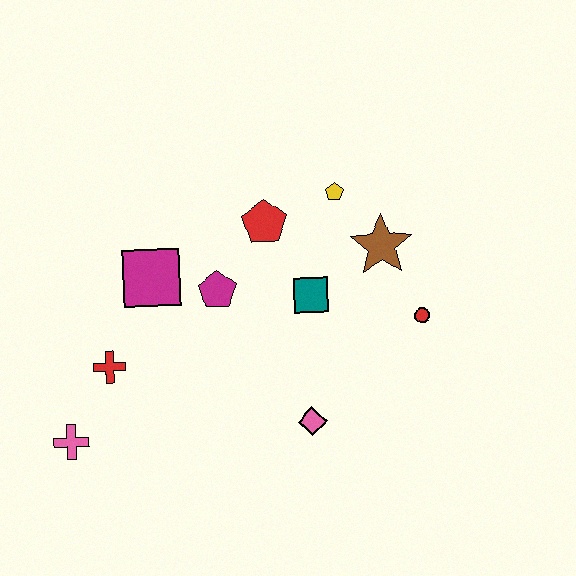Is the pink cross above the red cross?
No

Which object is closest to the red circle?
The brown star is closest to the red circle.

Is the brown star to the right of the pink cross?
Yes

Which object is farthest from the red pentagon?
The pink cross is farthest from the red pentagon.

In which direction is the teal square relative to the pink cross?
The teal square is to the right of the pink cross.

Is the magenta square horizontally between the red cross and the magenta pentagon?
Yes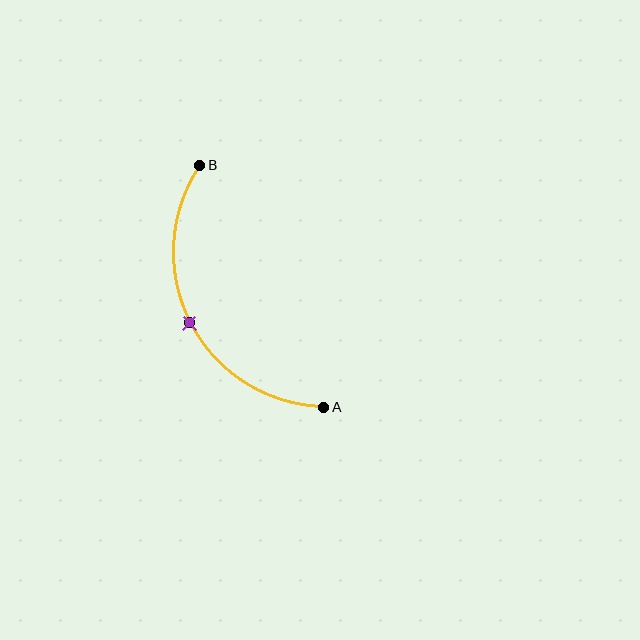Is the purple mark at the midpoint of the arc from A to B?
Yes. The purple mark lies on the arc at equal arc-length from both A and B — it is the arc midpoint.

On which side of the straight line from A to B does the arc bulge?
The arc bulges to the left of the straight line connecting A and B.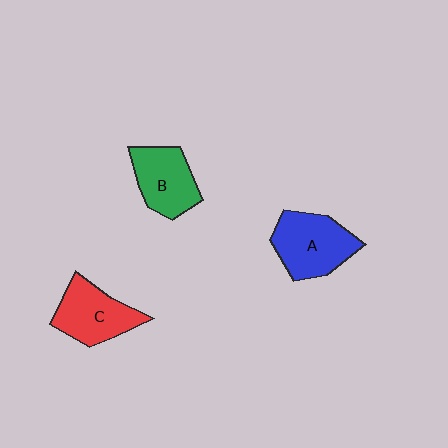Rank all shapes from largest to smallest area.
From largest to smallest: A (blue), C (red), B (green).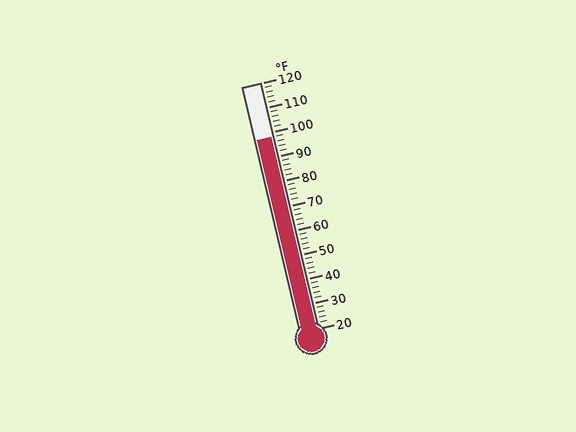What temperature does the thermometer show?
The thermometer shows approximately 98°F.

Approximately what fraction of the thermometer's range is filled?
The thermometer is filled to approximately 80% of its range.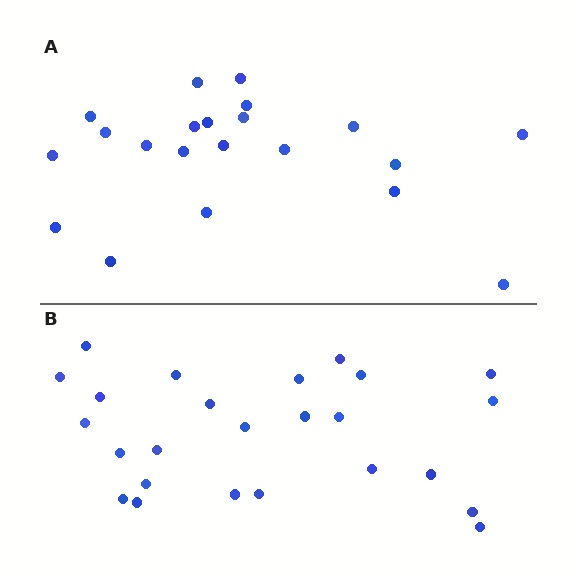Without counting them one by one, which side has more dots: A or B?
Region B (the bottom region) has more dots.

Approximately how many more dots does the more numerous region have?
Region B has about 4 more dots than region A.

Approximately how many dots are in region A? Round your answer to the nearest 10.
About 20 dots. (The exact count is 21, which rounds to 20.)